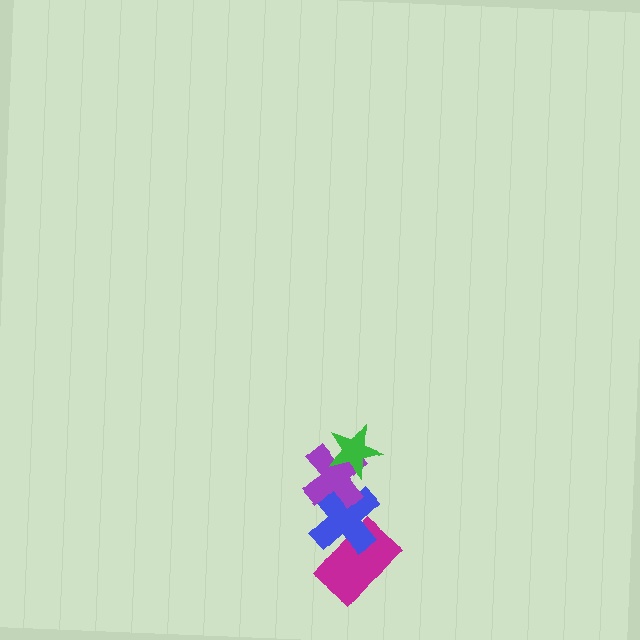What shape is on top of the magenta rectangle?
The blue cross is on top of the magenta rectangle.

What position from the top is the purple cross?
The purple cross is 2nd from the top.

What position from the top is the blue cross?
The blue cross is 3rd from the top.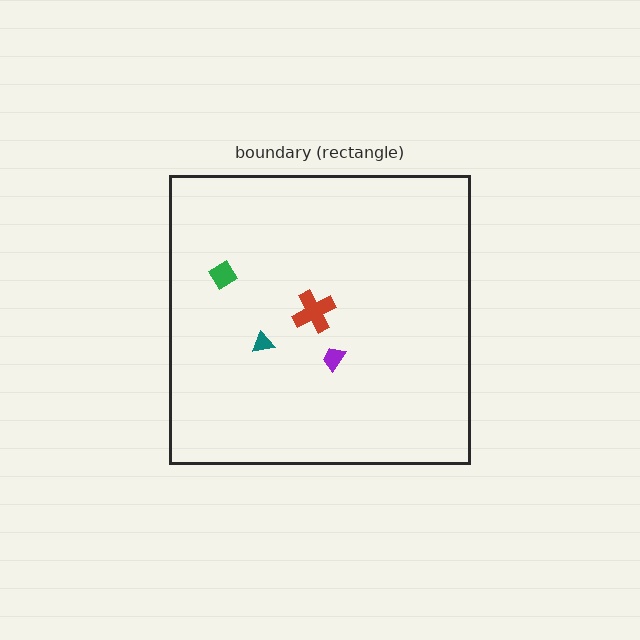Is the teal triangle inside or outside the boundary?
Inside.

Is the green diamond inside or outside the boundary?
Inside.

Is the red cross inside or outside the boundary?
Inside.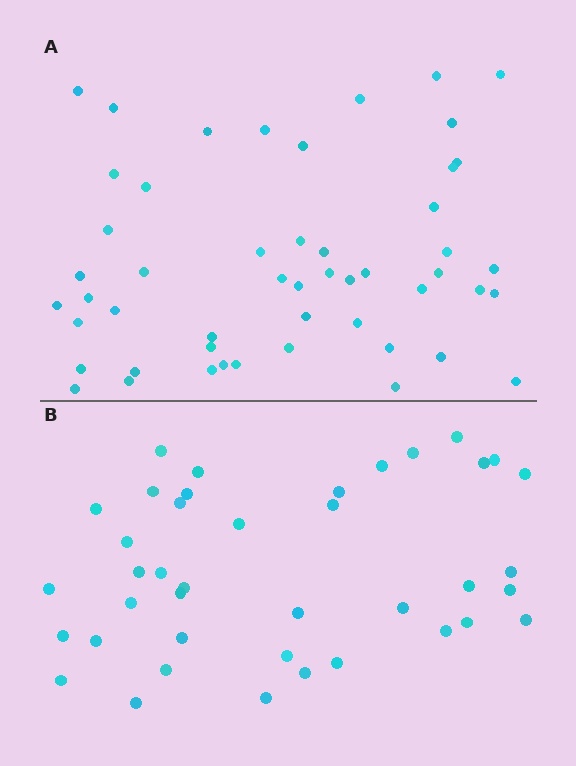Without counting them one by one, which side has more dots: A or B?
Region A (the top region) has more dots.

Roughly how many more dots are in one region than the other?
Region A has roughly 12 or so more dots than region B.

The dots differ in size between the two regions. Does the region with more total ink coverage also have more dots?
No. Region B has more total ink coverage because its dots are larger, but region A actually contains more individual dots. Total area can be misleading — the number of items is what matters here.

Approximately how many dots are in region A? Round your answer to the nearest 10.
About 50 dots. (The exact count is 51, which rounds to 50.)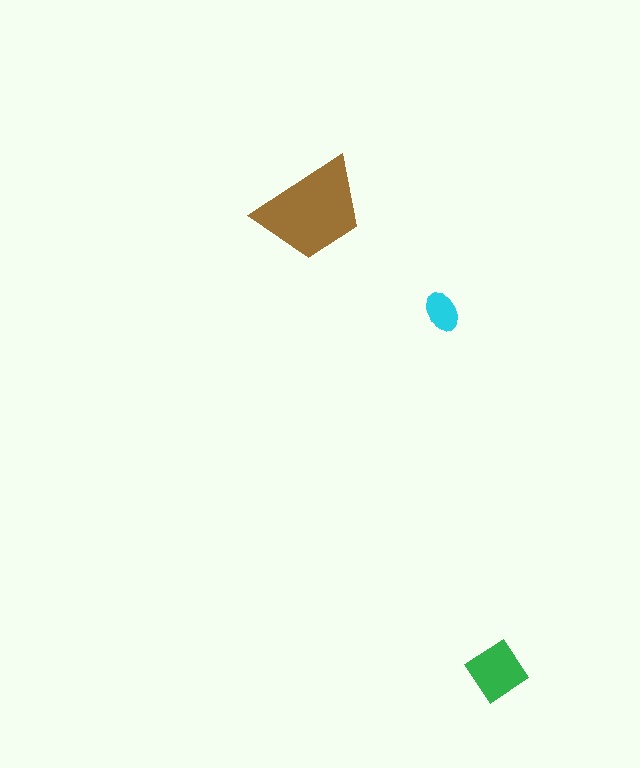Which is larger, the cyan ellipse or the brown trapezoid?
The brown trapezoid.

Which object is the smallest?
The cyan ellipse.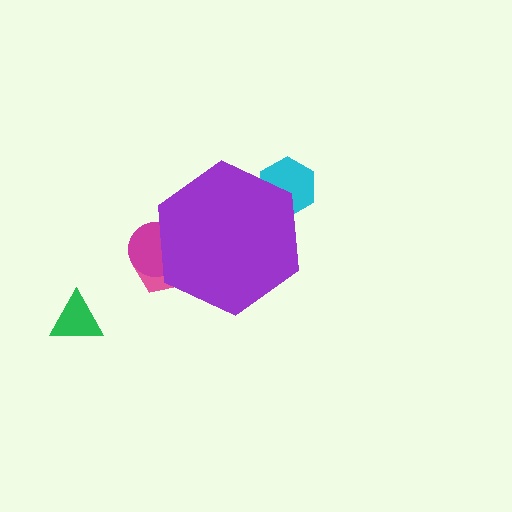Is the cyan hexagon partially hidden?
Yes, the cyan hexagon is partially hidden behind the purple hexagon.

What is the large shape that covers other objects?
A purple hexagon.